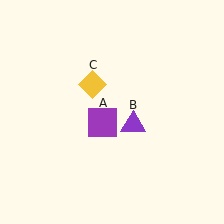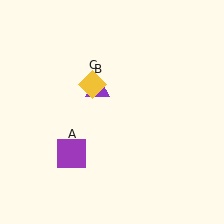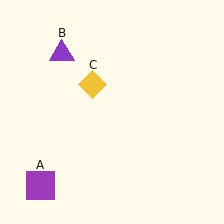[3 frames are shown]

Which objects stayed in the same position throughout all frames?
Yellow diamond (object C) remained stationary.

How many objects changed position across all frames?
2 objects changed position: purple square (object A), purple triangle (object B).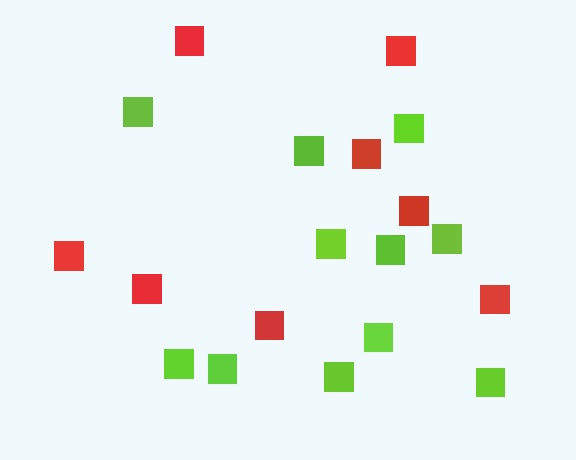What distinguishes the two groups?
There are 2 groups: one group of red squares (8) and one group of lime squares (11).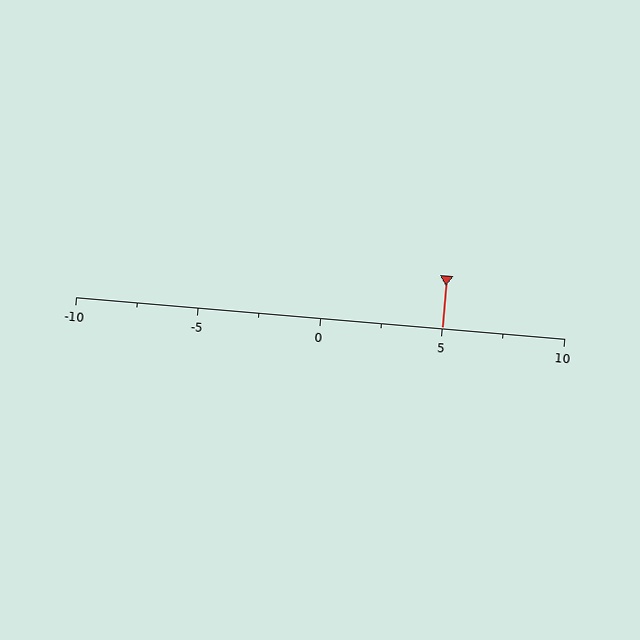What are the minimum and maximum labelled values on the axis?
The axis runs from -10 to 10.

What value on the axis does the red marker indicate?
The marker indicates approximately 5.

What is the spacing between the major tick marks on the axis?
The major ticks are spaced 5 apart.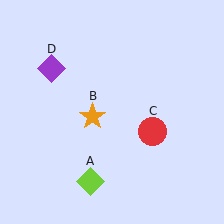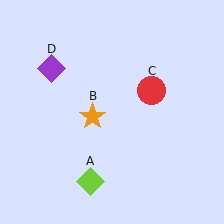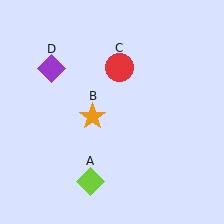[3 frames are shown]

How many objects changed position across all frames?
1 object changed position: red circle (object C).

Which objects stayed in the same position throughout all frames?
Lime diamond (object A) and orange star (object B) and purple diamond (object D) remained stationary.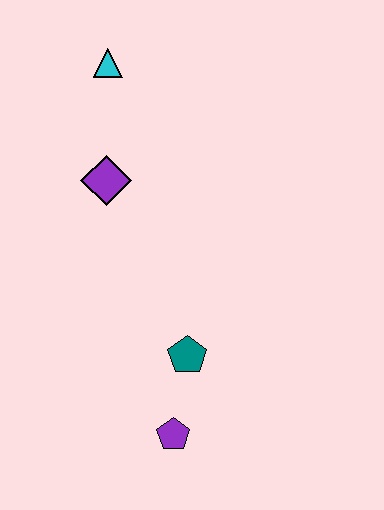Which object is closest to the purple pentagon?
The teal pentagon is closest to the purple pentagon.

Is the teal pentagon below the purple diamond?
Yes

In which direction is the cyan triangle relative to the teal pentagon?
The cyan triangle is above the teal pentagon.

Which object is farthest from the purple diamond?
The purple pentagon is farthest from the purple diamond.